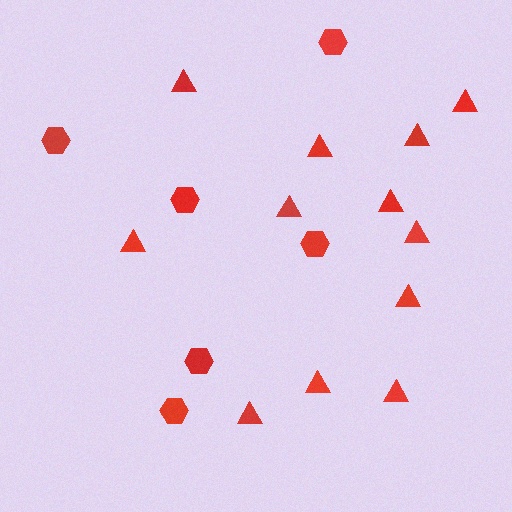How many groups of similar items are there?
There are 2 groups: one group of triangles (12) and one group of hexagons (6).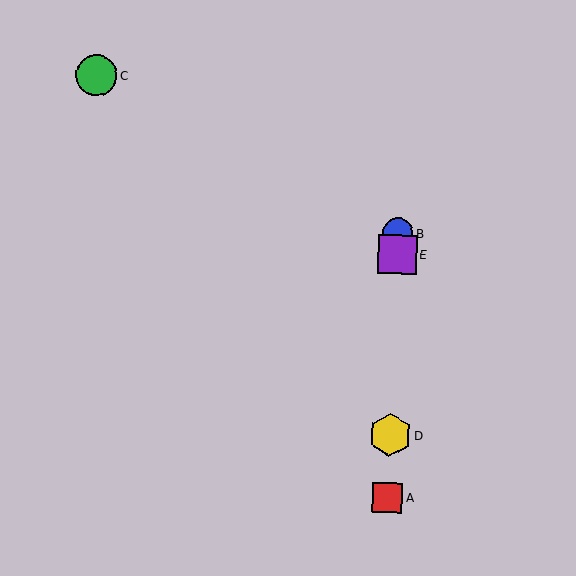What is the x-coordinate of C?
Object C is at x≈96.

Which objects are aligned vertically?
Objects A, B, D, E are aligned vertically.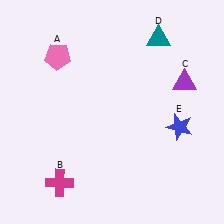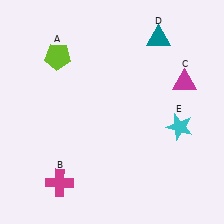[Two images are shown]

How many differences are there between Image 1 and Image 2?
There are 3 differences between the two images.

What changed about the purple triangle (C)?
In Image 1, C is purple. In Image 2, it changed to magenta.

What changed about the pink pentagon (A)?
In Image 1, A is pink. In Image 2, it changed to lime.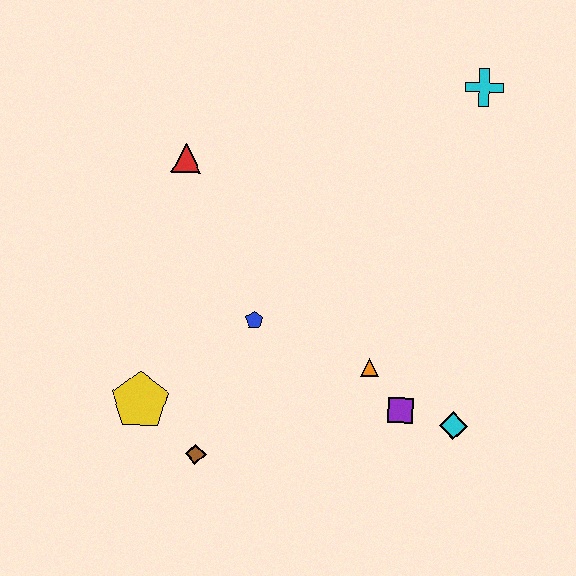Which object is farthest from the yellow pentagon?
The cyan cross is farthest from the yellow pentagon.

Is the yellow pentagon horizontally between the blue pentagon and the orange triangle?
No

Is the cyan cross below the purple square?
No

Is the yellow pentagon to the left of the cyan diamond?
Yes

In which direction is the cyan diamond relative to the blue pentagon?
The cyan diamond is to the right of the blue pentagon.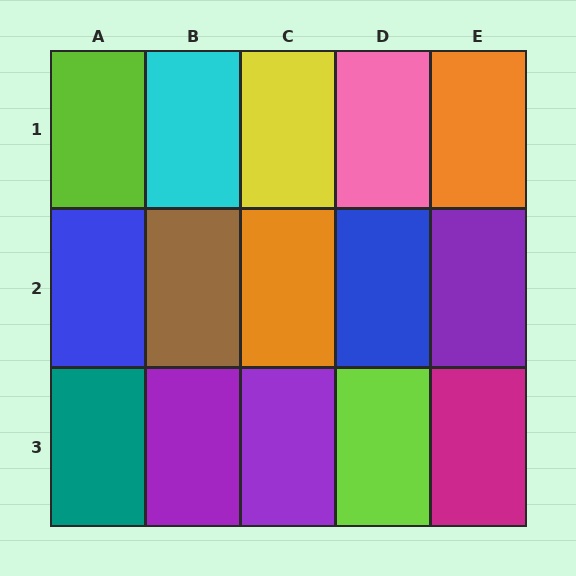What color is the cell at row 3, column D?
Lime.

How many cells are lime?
2 cells are lime.